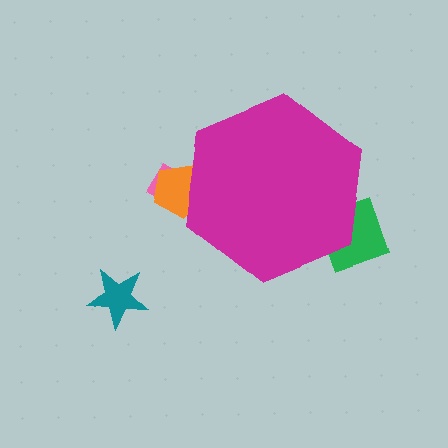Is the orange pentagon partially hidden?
Yes, the orange pentagon is partially hidden behind the magenta hexagon.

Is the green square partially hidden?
Yes, the green square is partially hidden behind the magenta hexagon.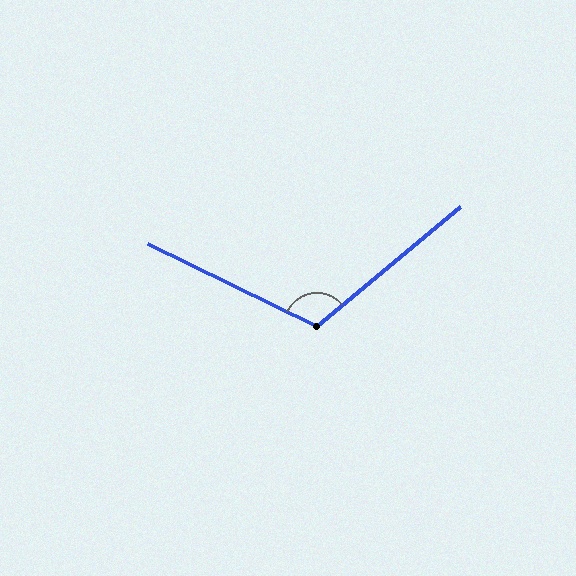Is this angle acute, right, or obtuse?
It is obtuse.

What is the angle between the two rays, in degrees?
Approximately 114 degrees.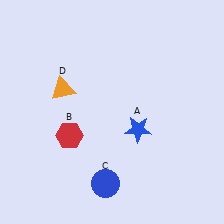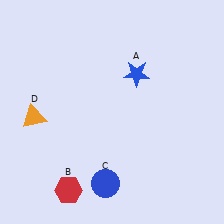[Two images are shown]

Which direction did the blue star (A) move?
The blue star (A) moved up.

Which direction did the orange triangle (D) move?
The orange triangle (D) moved left.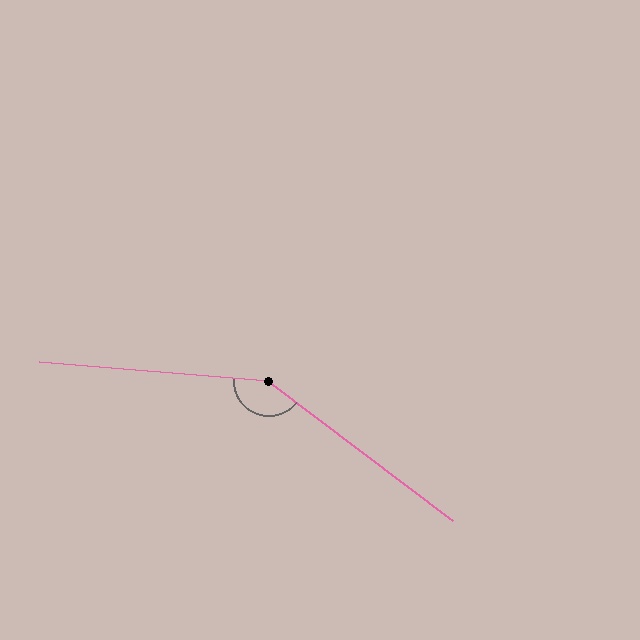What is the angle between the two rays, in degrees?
Approximately 148 degrees.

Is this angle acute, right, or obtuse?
It is obtuse.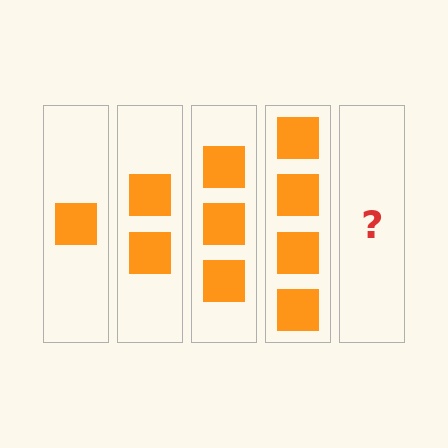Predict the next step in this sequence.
The next step is 5 squares.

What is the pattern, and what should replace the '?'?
The pattern is that each step adds one more square. The '?' should be 5 squares.